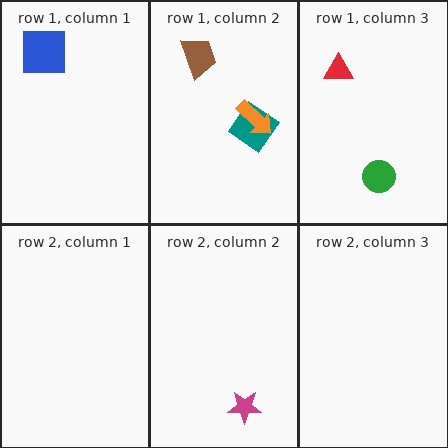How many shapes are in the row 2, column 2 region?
1.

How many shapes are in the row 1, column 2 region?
3.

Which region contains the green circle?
The row 1, column 3 region.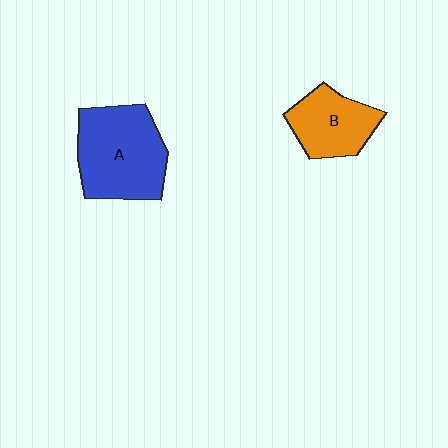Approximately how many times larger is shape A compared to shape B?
Approximately 1.6 times.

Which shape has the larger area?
Shape A (blue).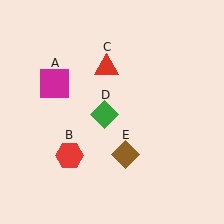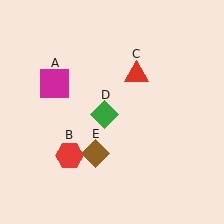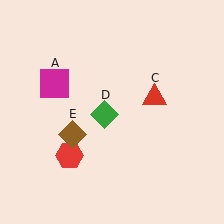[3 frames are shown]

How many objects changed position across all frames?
2 objects changed position: red triangle (object C), brown diamond (object E).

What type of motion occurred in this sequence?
The red triangle (object C), brown diamond (object E) rotated clockwise around the center of the scene.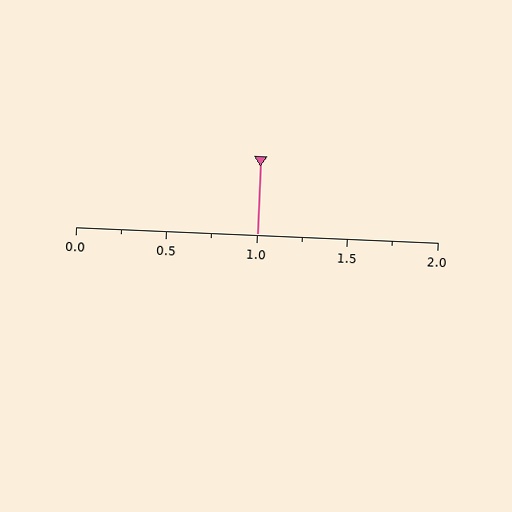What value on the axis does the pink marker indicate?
The marker indicates approximately 1.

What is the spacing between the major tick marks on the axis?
The major ticks are spaced 0.5 apart.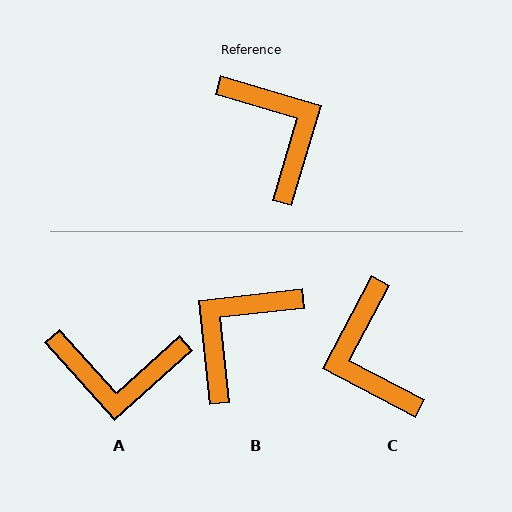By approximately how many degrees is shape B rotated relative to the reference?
Approximately 113 degrees counter-clockwise.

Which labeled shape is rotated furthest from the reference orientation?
C, about 169 degrees away.